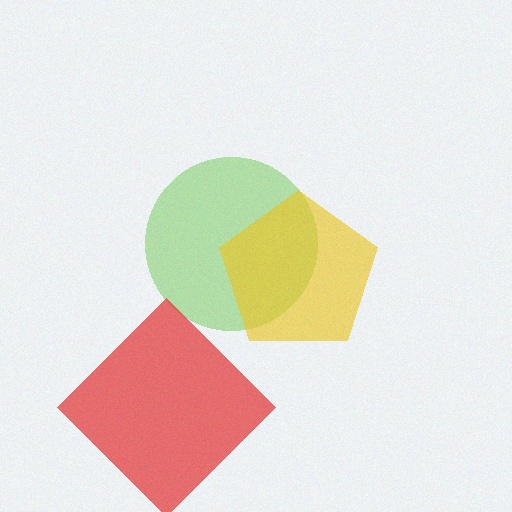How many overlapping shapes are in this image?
There are 3 overlapping shapes in the image.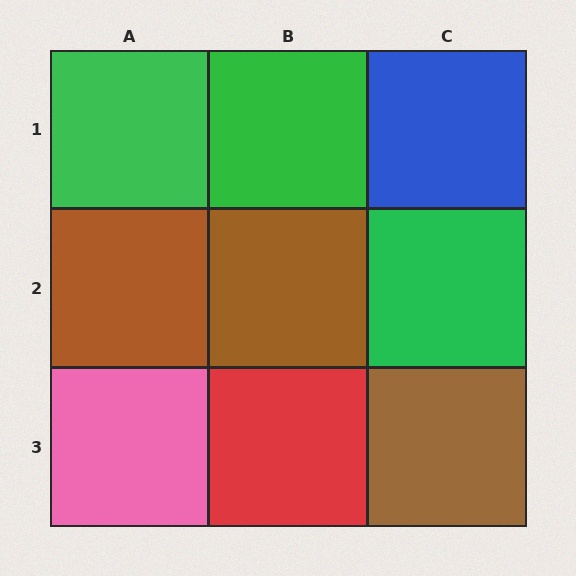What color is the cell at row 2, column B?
Brown.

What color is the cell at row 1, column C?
Blue.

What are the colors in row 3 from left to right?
Pink, red, brown.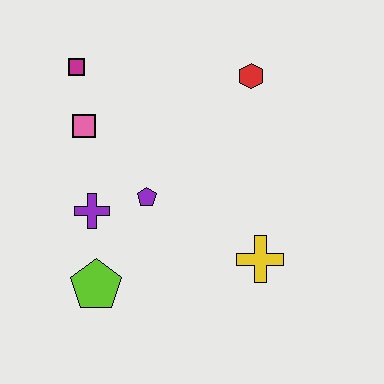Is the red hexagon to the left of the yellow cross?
Yes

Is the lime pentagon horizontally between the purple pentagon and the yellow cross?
No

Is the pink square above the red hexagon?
No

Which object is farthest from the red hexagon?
The lime pentagon is farthest from the red hexagon.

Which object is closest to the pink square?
The magenta square is closest to the pink square.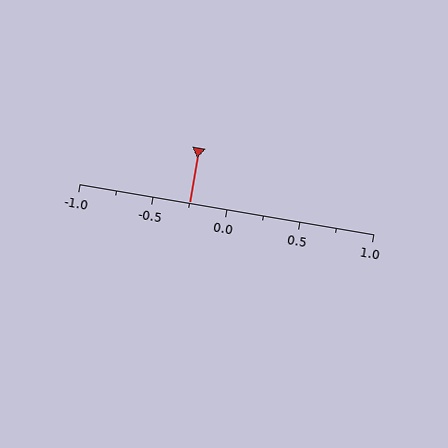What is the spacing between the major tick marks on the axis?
The major ticks are spaced 0.5 apart.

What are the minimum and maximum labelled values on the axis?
The axis runs from -1.0 to 1.0.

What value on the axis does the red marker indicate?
The marker indicates approximately -0.25.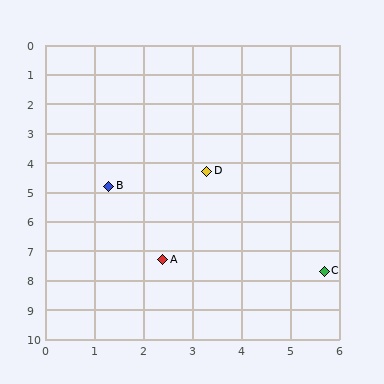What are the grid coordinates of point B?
Point B is at approximately (1.3, 4.8).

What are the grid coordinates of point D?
Point D is at approximately (3.3, 4.3).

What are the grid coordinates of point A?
Point A is at approximately (2.4, 7.3).